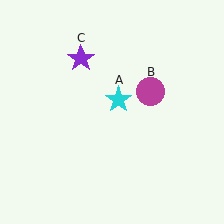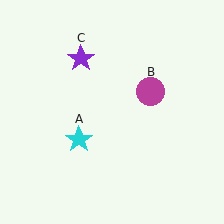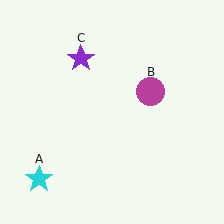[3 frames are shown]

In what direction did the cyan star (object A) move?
The cyan star (object A) moved down and to the left.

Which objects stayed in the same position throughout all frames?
Magenta circle (object B) and purple star (object C) remained stationary.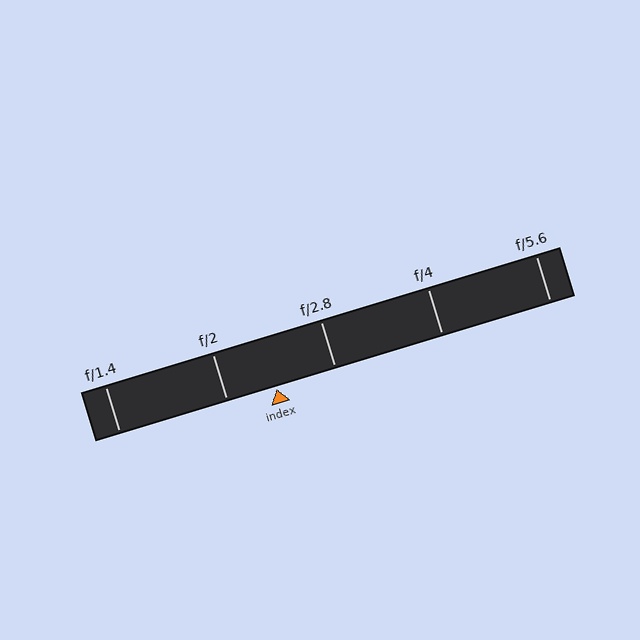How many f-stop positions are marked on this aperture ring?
There are 5 f-stop positions marked.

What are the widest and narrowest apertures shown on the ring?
The widest aperture shown is f/1.4 and the narrowest is f/5.6.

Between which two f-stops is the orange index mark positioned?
The index mark is between f/2 and f/2.8.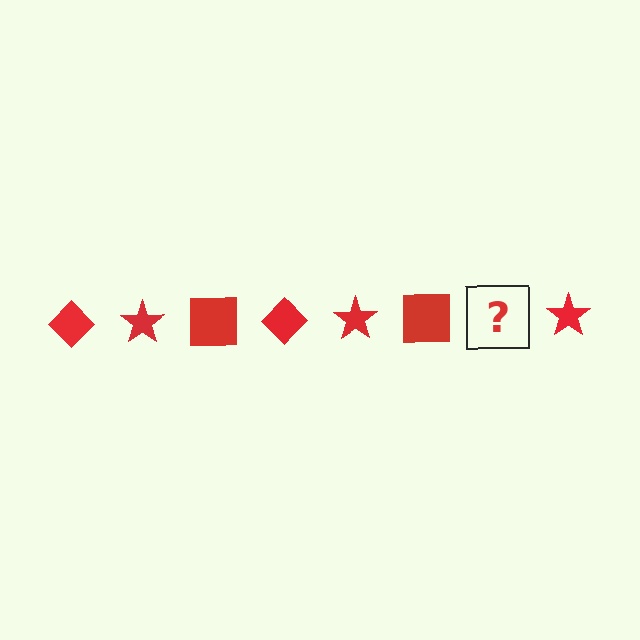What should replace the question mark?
The question mark should be replaced with a red diamond.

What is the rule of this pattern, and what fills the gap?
The rule is that the pattern cycles through diamond, star, square shapes in red. The gap should be filled with a red diamond.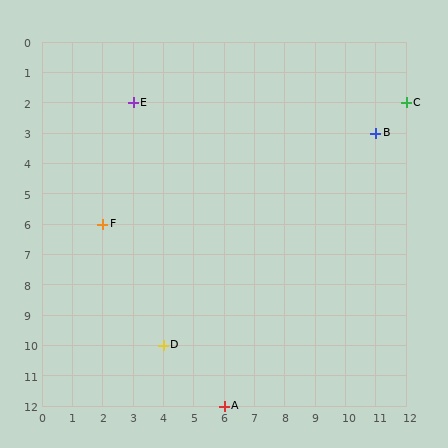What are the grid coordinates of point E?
Point E is at grid coordinates (3, 2).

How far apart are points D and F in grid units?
Points D and F are 2 columns and 4 rows apart (about 4.5 grid units diagonally).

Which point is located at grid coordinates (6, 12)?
Point A is at (6, 12).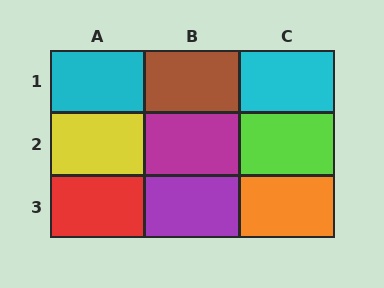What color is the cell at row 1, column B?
Brown.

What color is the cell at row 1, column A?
Cyan.